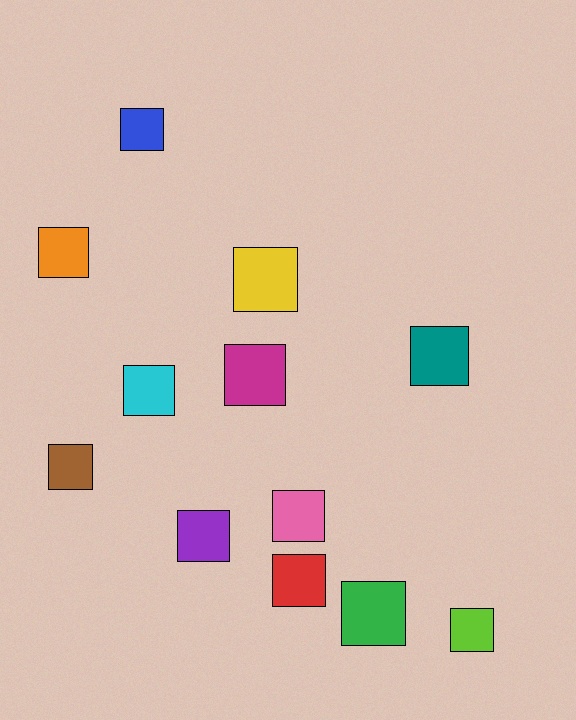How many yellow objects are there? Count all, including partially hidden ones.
There is 1 yellow object.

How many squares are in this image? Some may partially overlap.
There are 12 squares.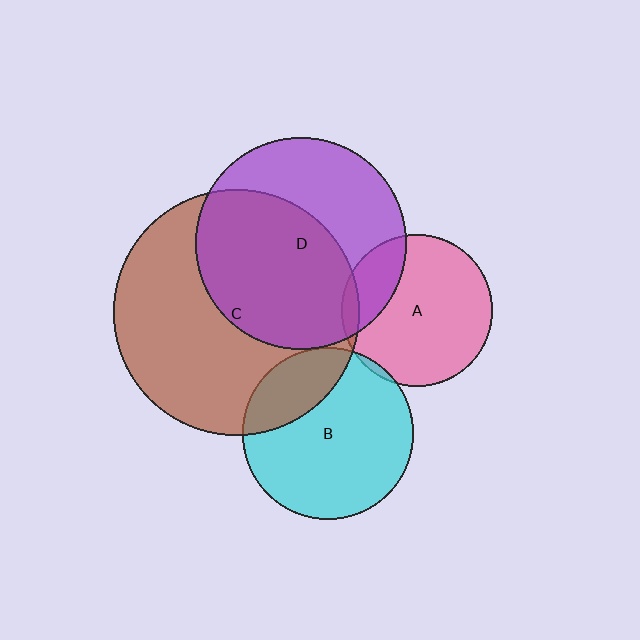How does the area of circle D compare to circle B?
Approximately 1.5 times.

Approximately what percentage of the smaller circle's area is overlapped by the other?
Approximately 5%.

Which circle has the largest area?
Circle C (brown).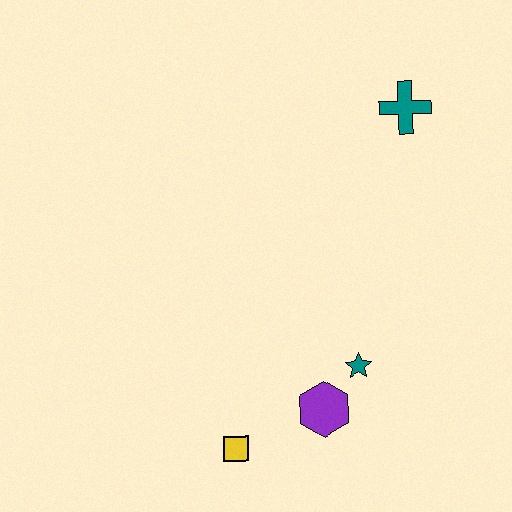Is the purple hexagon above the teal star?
No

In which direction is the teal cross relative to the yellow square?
The teal cross is above the yellow square.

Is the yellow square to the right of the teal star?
No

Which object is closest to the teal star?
The purple hexagon is closest to the teal star.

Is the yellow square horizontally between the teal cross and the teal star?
No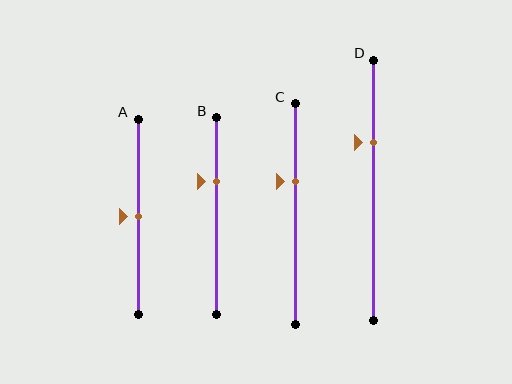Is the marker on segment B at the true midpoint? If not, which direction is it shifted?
No, the marker on segment B is shifted upward by about 18% of the segment length.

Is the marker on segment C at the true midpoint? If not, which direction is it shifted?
No, the marker on segment C is shifted upward by about 15% of the segment length.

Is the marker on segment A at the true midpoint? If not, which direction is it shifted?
Yes, the marker on segment A is at the true midpoint.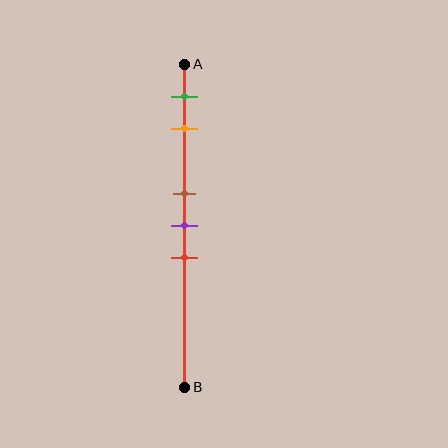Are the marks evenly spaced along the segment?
No, the marks are not evenly spaced.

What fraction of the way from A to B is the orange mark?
The orange mark is approximately 20% (0.2) of the way from A to B.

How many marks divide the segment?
There are 5 marks dividing the segment.